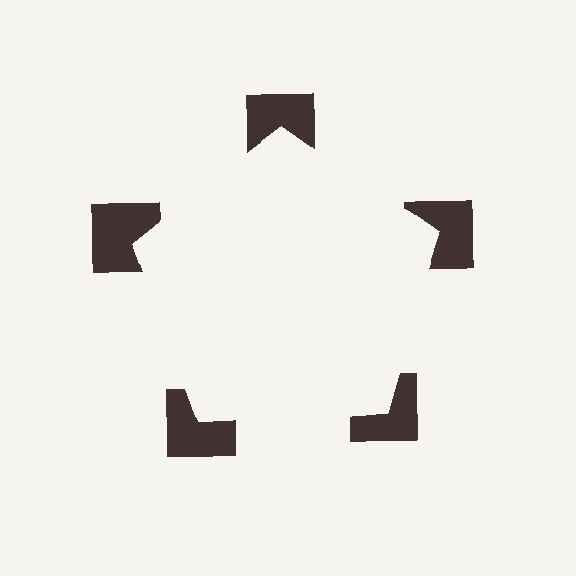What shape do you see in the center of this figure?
An illusory pentagon — its edges are inferred from the aligned wedge cuts in the notched squares, not physically drawn.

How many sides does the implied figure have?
5 sides.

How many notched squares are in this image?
There are 5 — one at each vertex of the illusory pentagon.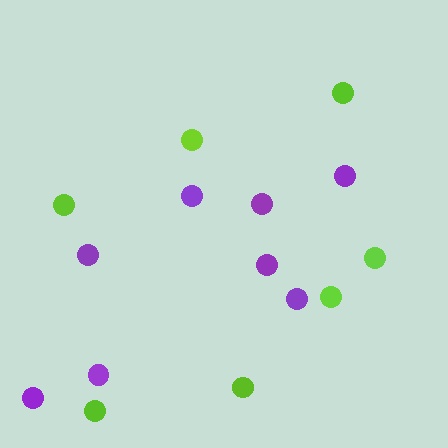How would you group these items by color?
There are 2 groups: one group of lime circles (7) and one group of purple circles (8).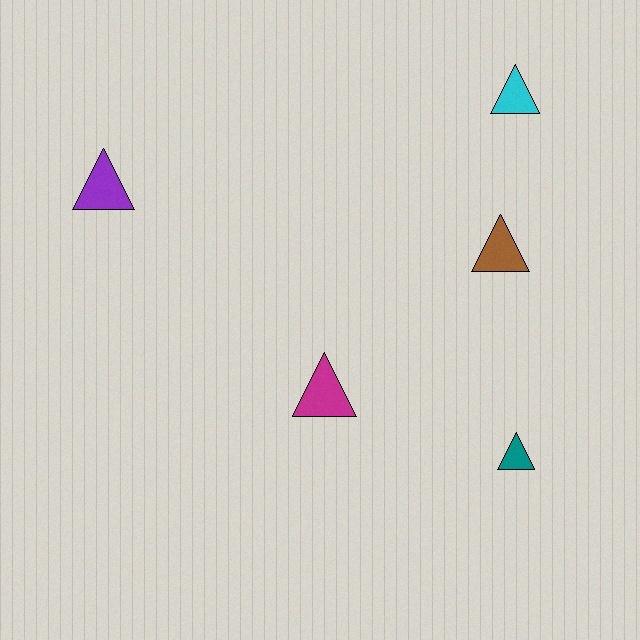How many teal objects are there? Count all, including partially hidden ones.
There is 1 teal object.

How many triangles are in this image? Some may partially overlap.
There are 5 triangles.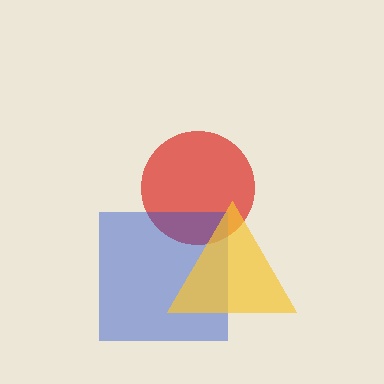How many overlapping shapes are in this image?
There are 3 overlapping shapes in the image.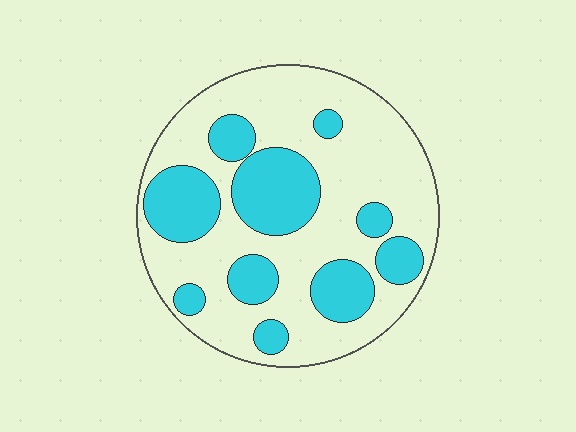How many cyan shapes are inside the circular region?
10.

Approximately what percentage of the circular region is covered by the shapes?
Approximately 35%.